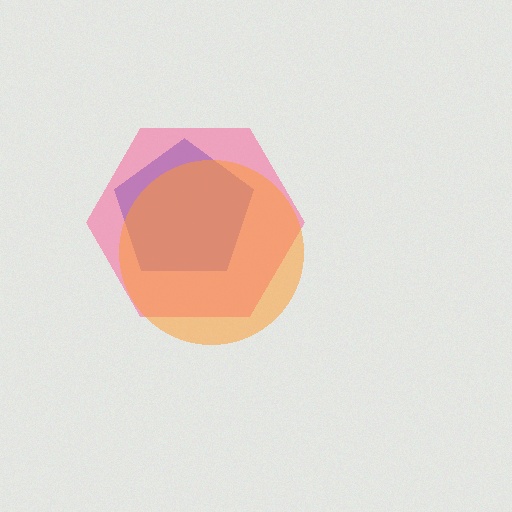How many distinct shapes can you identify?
There are 3 distinct shapes: a blue pentagon, a pink hexagon, an orange circle.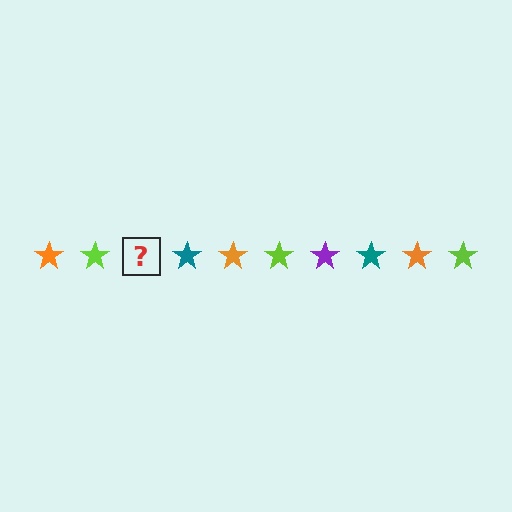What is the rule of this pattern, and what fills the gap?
The rule is that the pattern cycles through orange, lime, purple, teal stars. The gap should be filled with a purple star.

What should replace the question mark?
The question mark should be replaced with a purple star.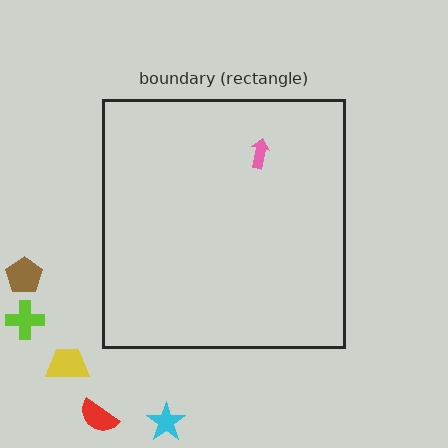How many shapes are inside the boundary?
1 inside, 5 outside.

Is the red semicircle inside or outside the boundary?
Outside.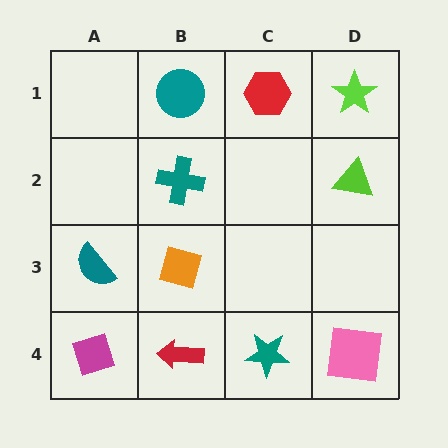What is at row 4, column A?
A magenta diamond.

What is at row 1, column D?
A lime star.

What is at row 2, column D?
A lime triangle.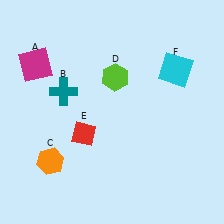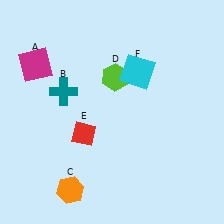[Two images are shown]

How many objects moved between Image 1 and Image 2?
2 objects moved between the two images.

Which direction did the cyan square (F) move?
The cyan square (F) moved left.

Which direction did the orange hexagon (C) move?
The orange hexagon (C) moved down.